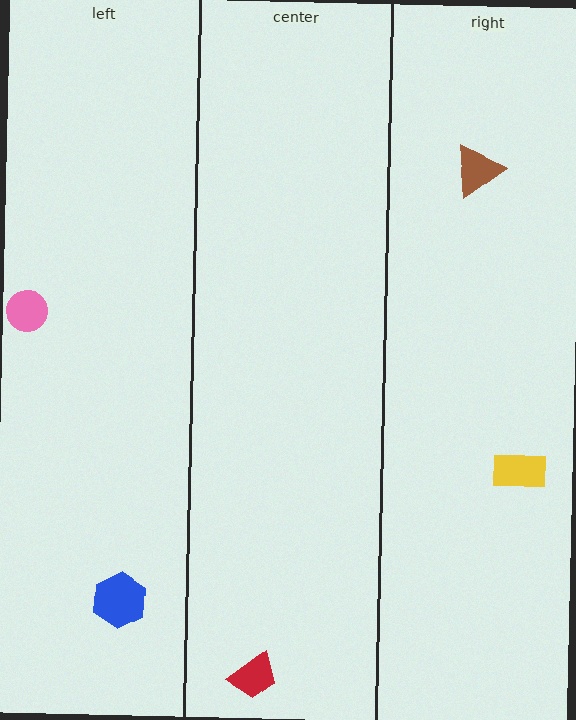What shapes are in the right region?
The brown triangle, the yellow rectangle.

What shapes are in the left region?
The blue hexagon, the pink circle.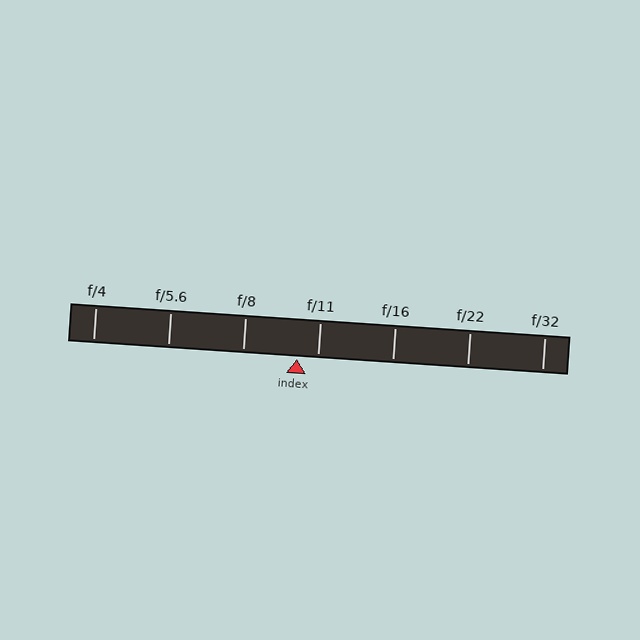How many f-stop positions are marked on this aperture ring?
There are 7 f-stop positions marked.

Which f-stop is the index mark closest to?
The index mark is closest to f/11.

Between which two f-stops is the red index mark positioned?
The index mark is between f/8 and f/11.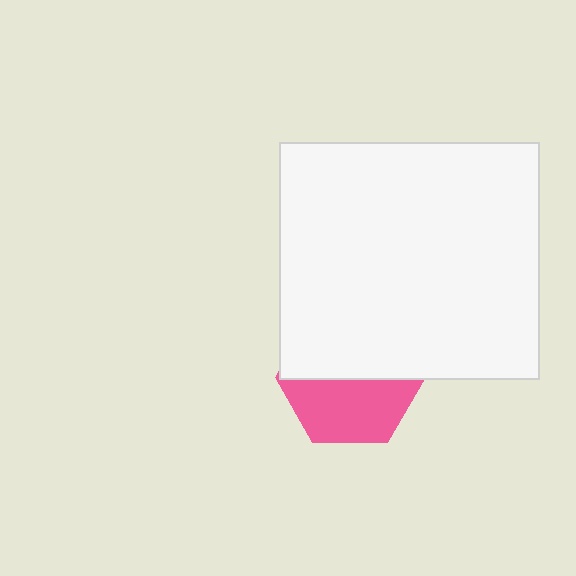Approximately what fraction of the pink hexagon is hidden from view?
Roughly 52% of the pink hexagon is hidden behind the white rectangle.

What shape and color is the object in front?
The object in front is a white rectangle.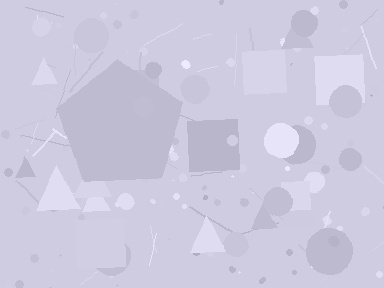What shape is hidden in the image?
A pentagon is hidden in the image.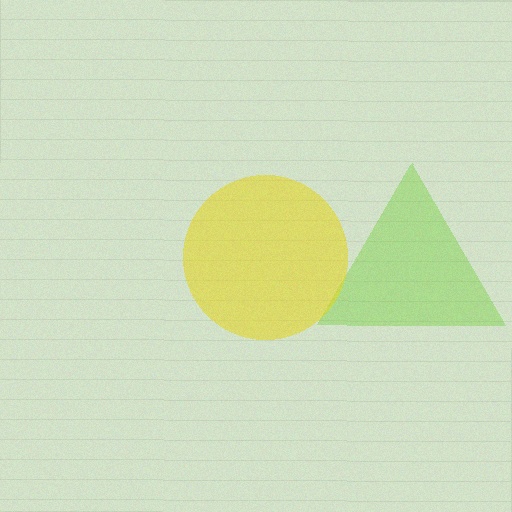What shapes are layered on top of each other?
The layered shapes are: a lime triangle, a yellow circle.